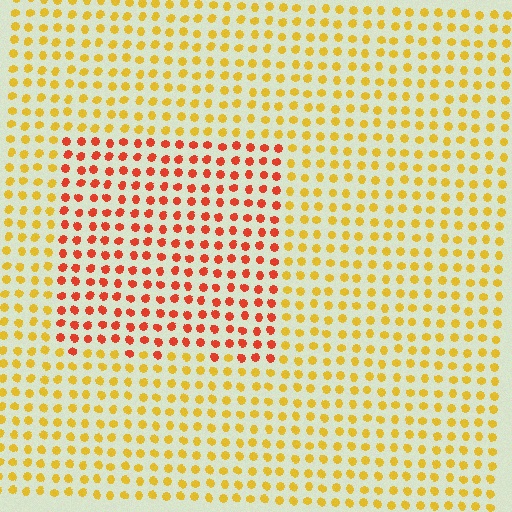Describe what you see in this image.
The image is filled with small yellow elements in a uniform arrangement. A rectangle-shaped region is visible where the elements are tinted to a slightly different hue, forming a subtle color boundary.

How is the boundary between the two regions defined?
The boundary is defined purely by a slight shift in hue (about 41 degrees). Spacing, size, and orientation are identical on both sides.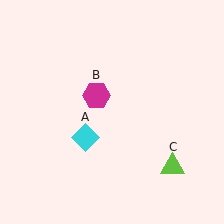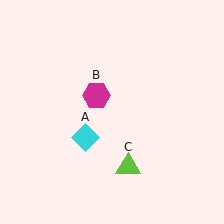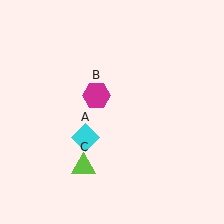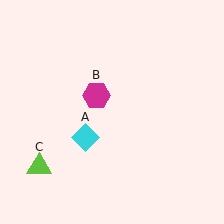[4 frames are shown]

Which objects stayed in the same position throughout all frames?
Cyan diamond (object A) and magenta hexagon (object B) remained stationary.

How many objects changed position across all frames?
1 object changed position: lime triangle (object C).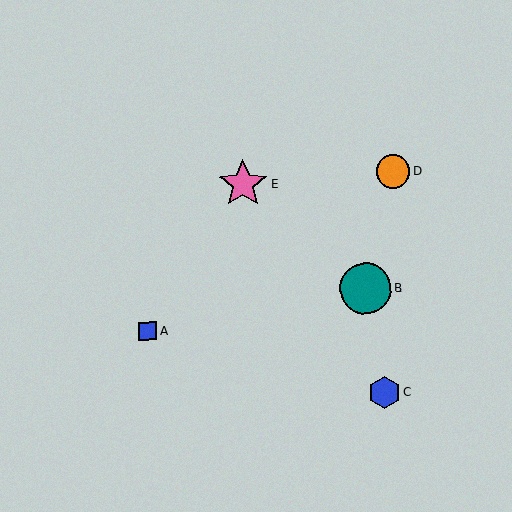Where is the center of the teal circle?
The center of the teal circle is at (366, 288).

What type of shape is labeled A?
Shape A is a blue square.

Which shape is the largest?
The teal circle (labeled B) is the largest.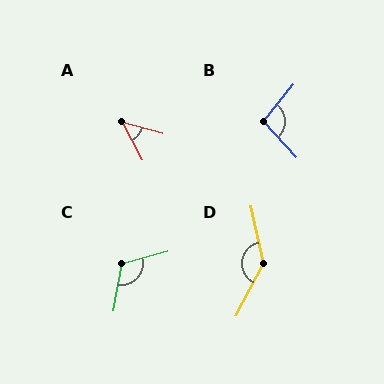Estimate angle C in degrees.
Approximately 116 degrees.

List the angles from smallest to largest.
A (47°), B (98°), C (116°), D (140°).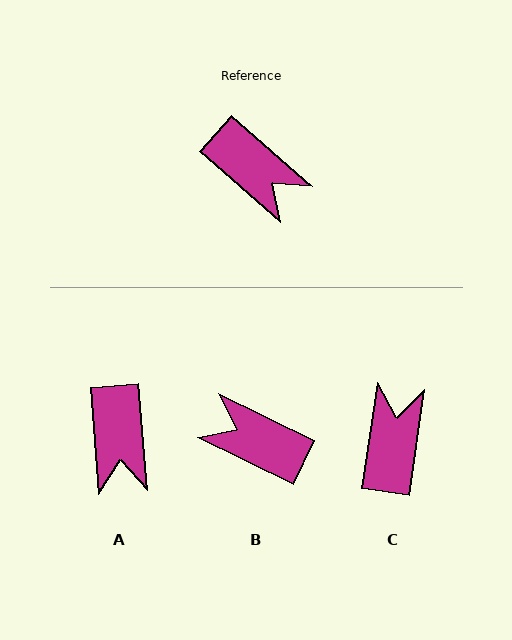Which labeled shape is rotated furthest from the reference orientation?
B, about 165 degrees away.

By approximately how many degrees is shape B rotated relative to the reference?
Approximately 165 degrees clockwise.